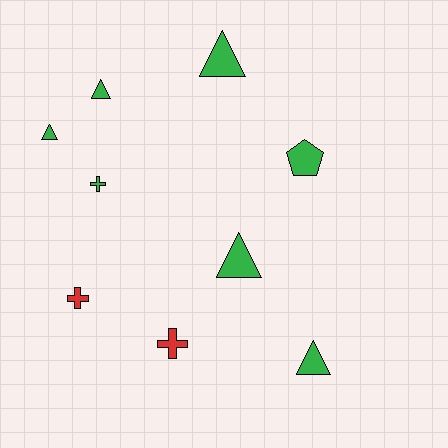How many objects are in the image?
There are 9 objects.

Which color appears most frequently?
Green, with 7 objects.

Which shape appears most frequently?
Triangle, with 5 objects.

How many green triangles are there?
There are 5 green triangles.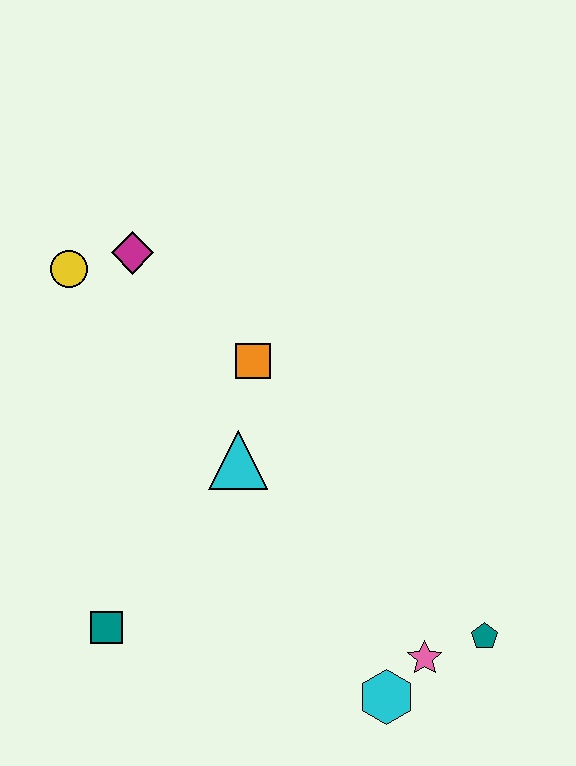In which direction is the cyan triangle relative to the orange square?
The cyan triangle is below the orange square.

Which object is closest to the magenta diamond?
The yellow circle is closest to the magenta diamond.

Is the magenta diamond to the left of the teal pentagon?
Yes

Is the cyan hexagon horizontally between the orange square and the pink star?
Yes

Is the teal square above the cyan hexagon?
Yes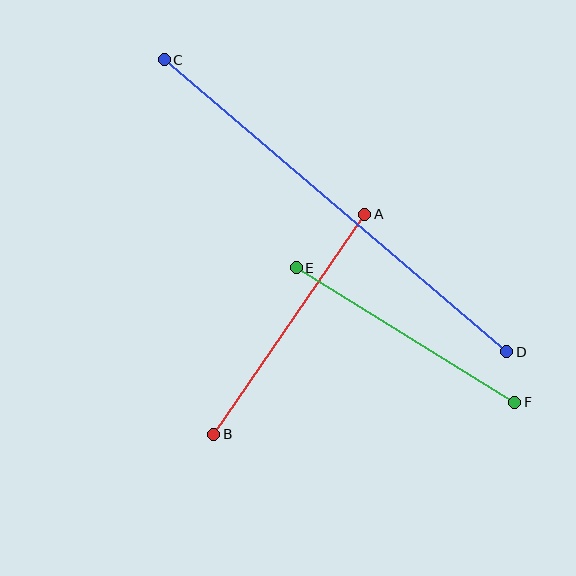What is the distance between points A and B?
The distance is approximately 267 pixels.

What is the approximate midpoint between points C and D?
The midpoint is at approximately (336, 206) pixels.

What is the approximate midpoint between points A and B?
The midpoint is at approximately (289, 324) pixels.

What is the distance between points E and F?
The distance is approximately 256 pixels.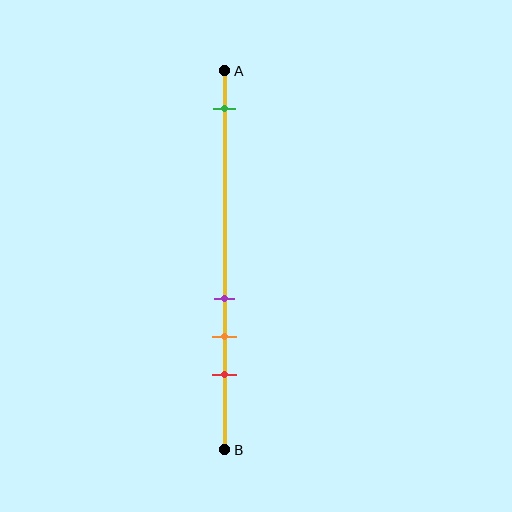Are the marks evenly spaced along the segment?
No, the marks are not evenly spaced.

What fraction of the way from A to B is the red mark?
The red mark is approximately 80% (0.8) of the way from A to B.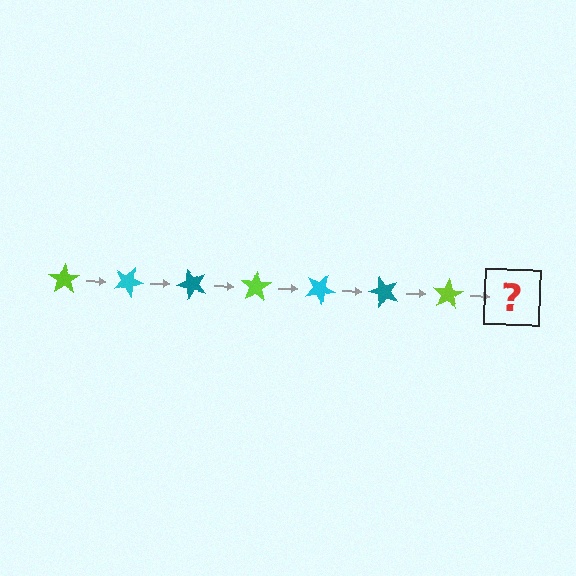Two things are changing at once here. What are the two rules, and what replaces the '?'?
The two rules are that it rotates 25 degrees each step and the color cycles through lime, cyan, and teal. The '?' should be a cyan star, rotated 175 degrees from the start.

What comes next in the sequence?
The next element should be a cyan star, rotated 175 degrees from the start.